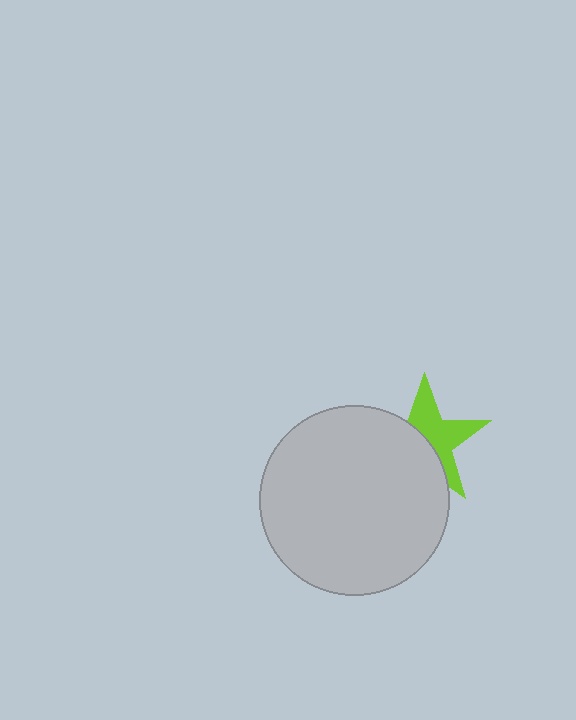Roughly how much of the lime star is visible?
About half of it is visible (roughly 50%).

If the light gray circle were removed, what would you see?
You would see the complete lime star.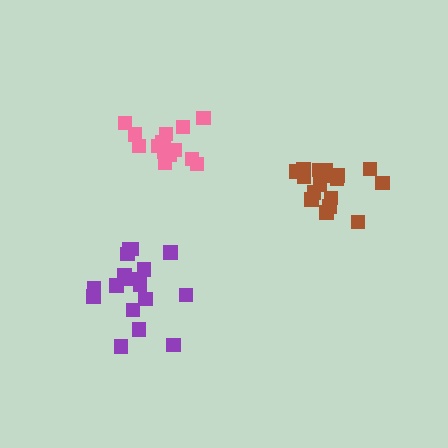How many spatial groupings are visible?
There are 3 spatial groupings.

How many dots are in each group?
Group 1: 16 dots, Group 2: 19 dots, Group 3: 17 dots (52 total).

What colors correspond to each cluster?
The clusters are colored: pink, brown, purple.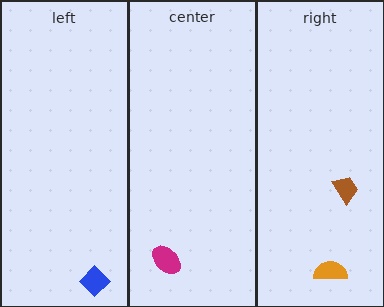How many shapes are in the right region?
2.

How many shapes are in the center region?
1.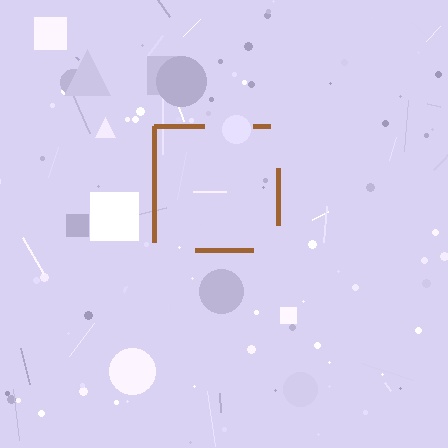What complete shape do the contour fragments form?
The contour fragments form a square.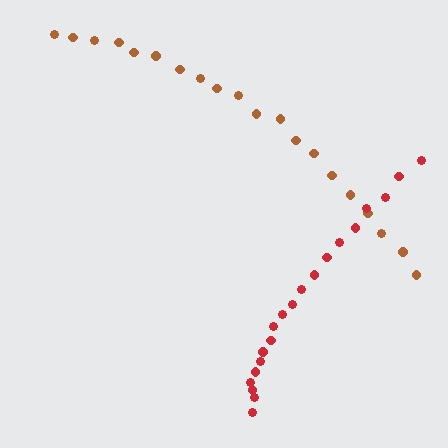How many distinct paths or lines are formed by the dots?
There are 2 distinct paths.